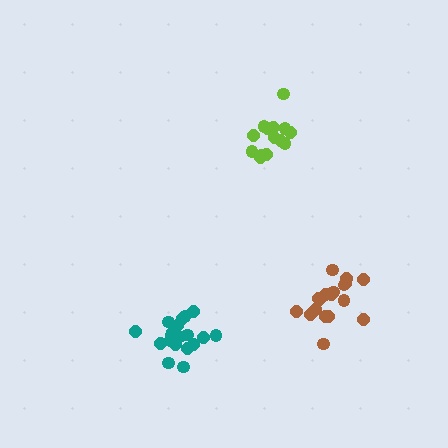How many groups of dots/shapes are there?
There are 3 groups.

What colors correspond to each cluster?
The clusters are colored: brown, lime, teal.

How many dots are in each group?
Group 1: 18 dots, Group 2: 14 dots, Group 3: 20 dots (52 total).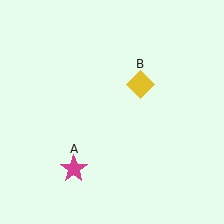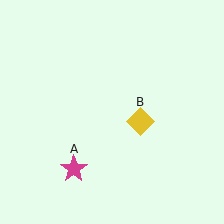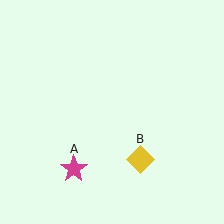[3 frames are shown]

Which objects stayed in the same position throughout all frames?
Magenta star (object A) remained stationary.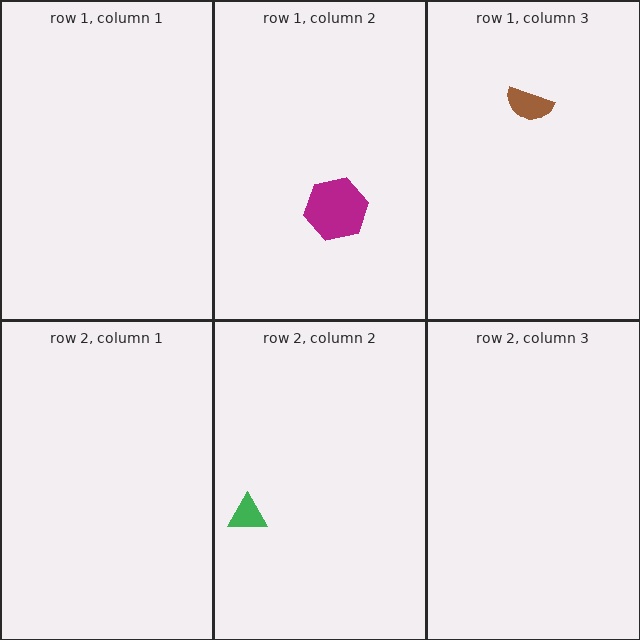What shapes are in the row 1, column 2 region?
The magenta hexagon.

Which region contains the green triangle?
The row 2, column 2 region.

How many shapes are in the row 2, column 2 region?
1.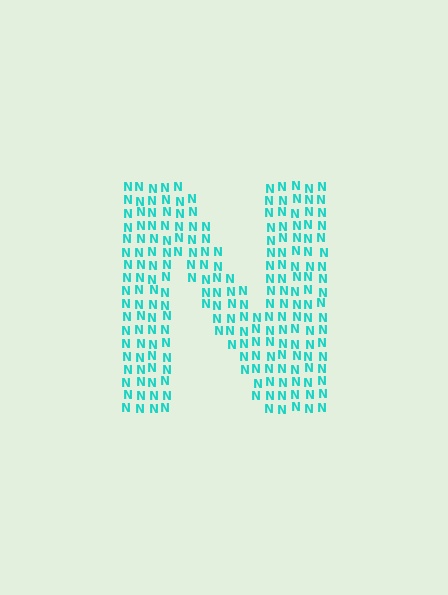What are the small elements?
The small elements are letter N's.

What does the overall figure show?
The overall figure shows the letter N.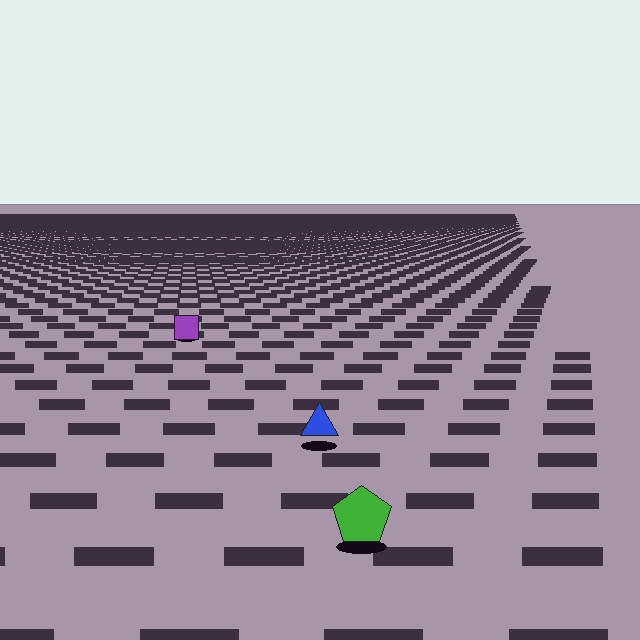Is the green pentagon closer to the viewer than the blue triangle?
Yes. The green pentagon is closer — you can tell from the texture gradient: the ground texture is coarser near it.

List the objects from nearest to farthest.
From nearest to farthest: the green pentagon, the blue triangle, the purple square.